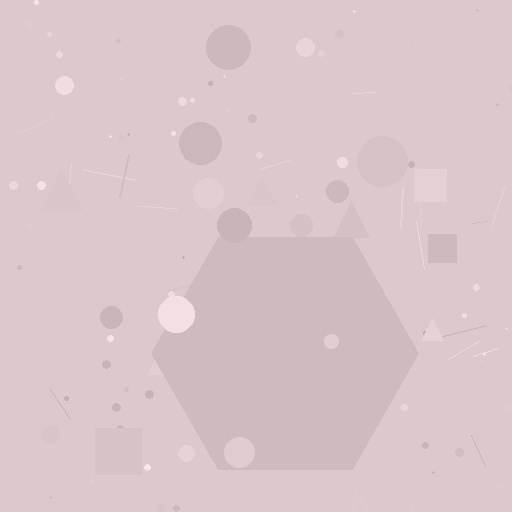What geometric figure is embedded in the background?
A hexagon is embedded in the background.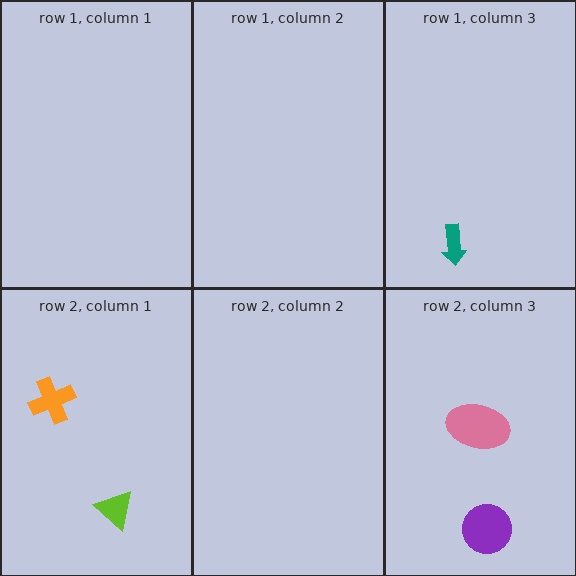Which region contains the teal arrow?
The row 1, column 3 region.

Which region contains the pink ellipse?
The row 2, column 3 region.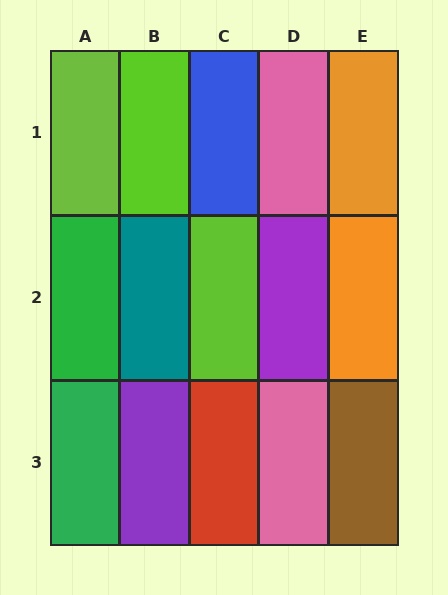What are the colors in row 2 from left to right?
Green, teal, lime, purple, orange.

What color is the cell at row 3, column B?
Purple.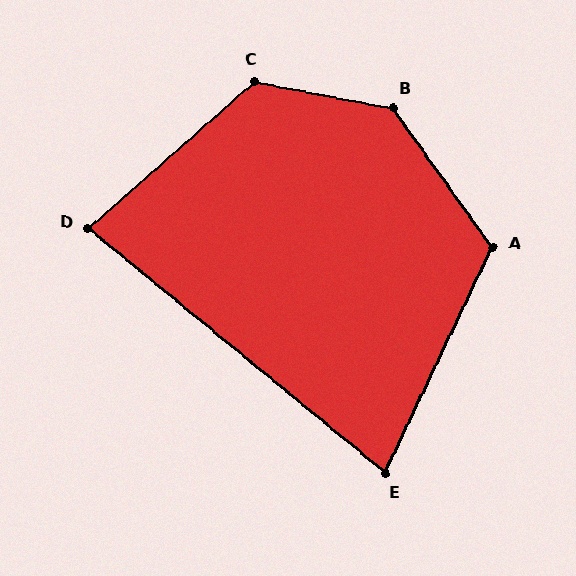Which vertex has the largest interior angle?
B, at approximately 136 degrees.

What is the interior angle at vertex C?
Approximately 128 degrees (obtuse).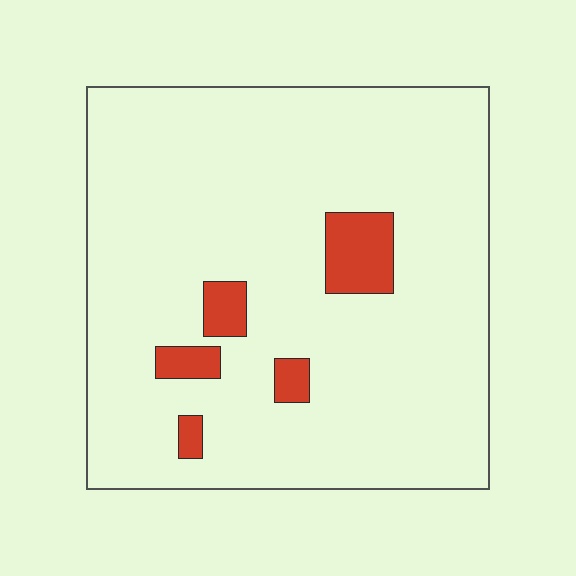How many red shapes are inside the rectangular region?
5.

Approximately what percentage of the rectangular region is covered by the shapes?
Approximately 10%.